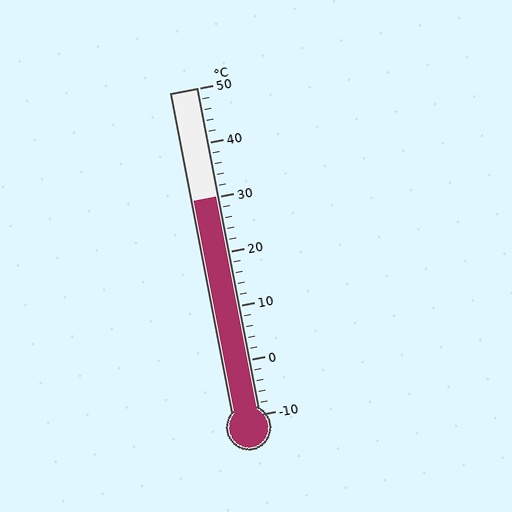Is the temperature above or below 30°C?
The temperature is at 30°C.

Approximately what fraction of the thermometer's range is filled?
The thermometer is filled to approximately 65% of its range.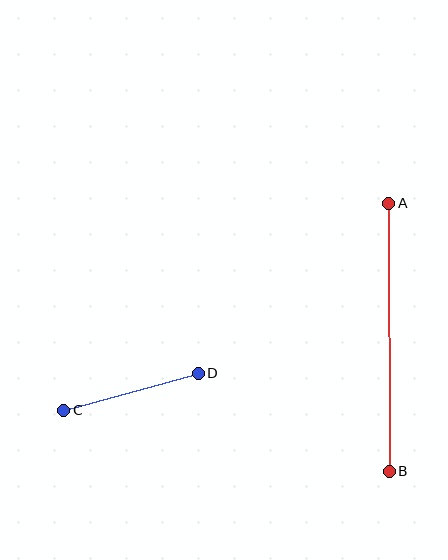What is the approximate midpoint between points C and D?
The midpoint is at approximately (131, 392) pixels.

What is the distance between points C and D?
The distance is approximately 139 pixels.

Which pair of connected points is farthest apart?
Points A and B are farthest apart.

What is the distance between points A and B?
The distance is approximately 268 pixels.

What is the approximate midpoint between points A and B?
The midpoint is at approximately (389, 337) pixels.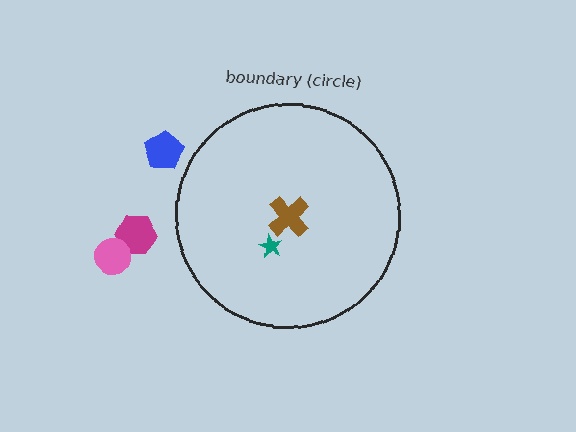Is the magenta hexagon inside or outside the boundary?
Outside.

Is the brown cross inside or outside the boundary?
Inside.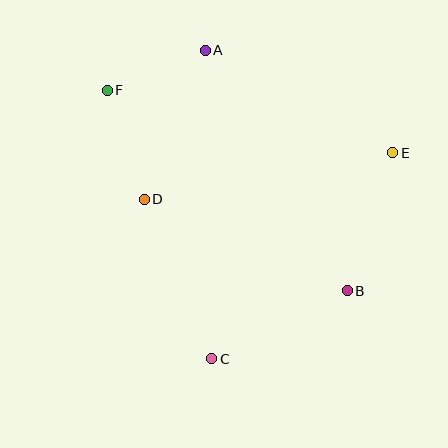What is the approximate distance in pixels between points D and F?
The distance between D and F is approximately 115 pixels.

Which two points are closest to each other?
Points A and F are closest to each other.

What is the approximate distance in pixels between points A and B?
The distance between A and B is approximately 279 pixels.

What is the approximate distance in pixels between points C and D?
The distance between C and D is approximately 173 pixels.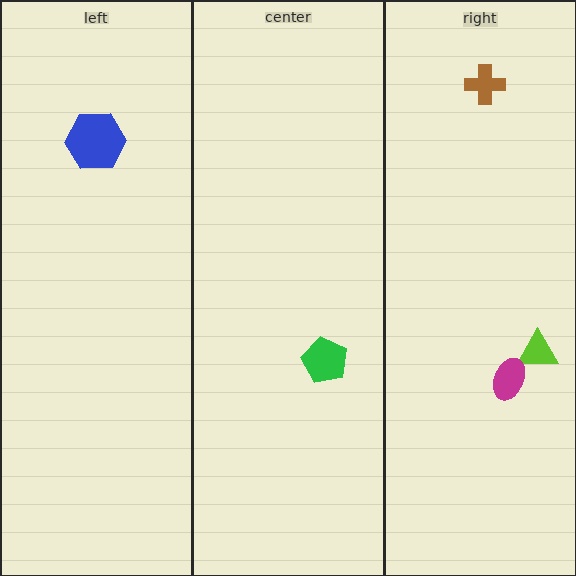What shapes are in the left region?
The blue hexagon.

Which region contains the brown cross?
The right region.